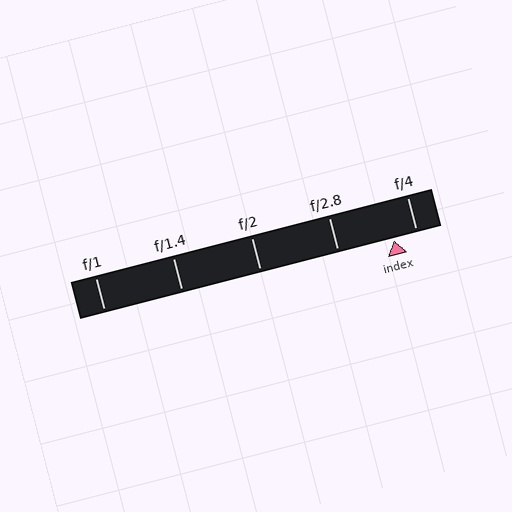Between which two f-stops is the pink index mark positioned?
The index mark is between f/2.8 and f/4.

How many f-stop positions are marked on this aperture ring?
There are 5 f-stop positions marked.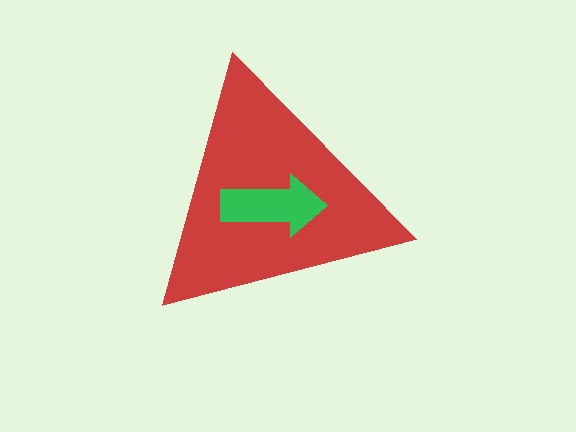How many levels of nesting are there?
2.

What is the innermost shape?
The green arrow.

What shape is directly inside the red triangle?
The green arrow.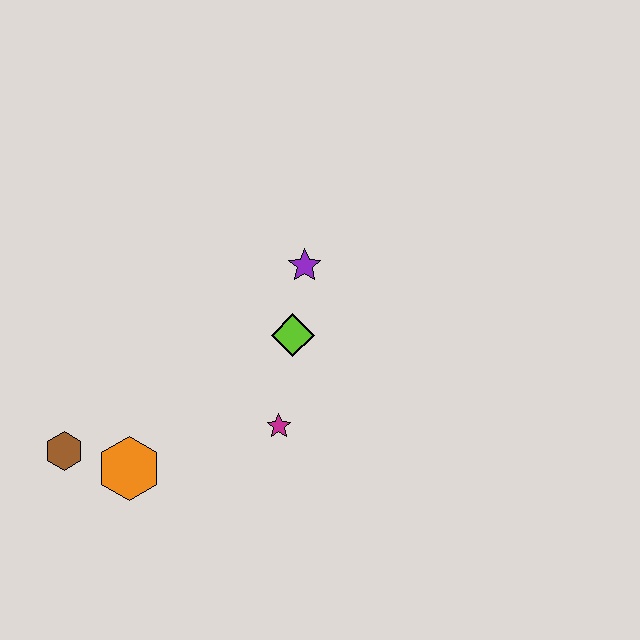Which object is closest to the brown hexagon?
The orange hexagon is closest to the brown hexagon.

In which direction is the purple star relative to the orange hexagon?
The purple star is above the orange hexagon.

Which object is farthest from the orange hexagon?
The purple star is farthest from the orange hexagon.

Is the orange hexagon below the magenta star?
Yes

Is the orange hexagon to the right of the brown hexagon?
Yes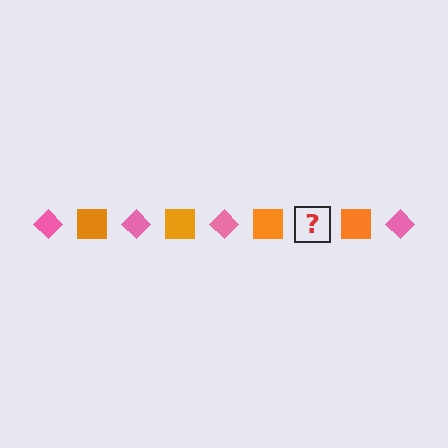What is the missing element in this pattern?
The missing element is a pink diamond.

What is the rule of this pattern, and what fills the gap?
The rule is that the pattern alternates between pink diamond and orange square. The gap should be filled with a pink diamond.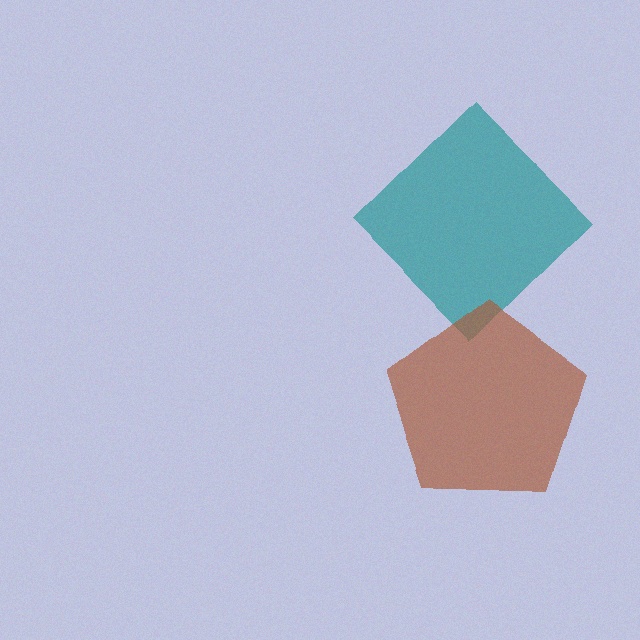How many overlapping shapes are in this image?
There are 2 overlapping shapes in the image.